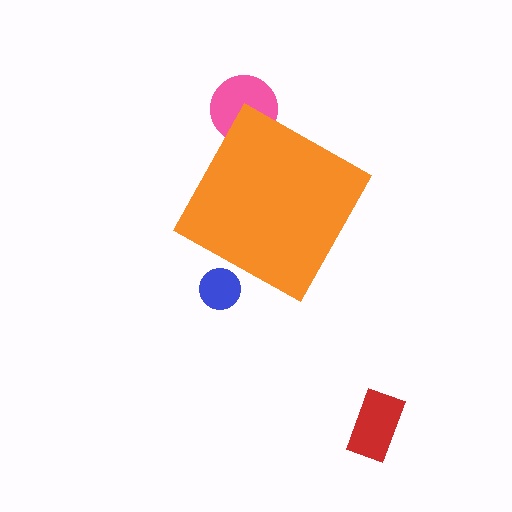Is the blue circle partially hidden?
Yes, the blue circle is partially hidden behind the orange diamond.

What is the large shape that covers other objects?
An orange diamond.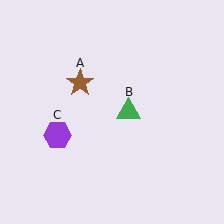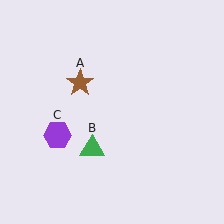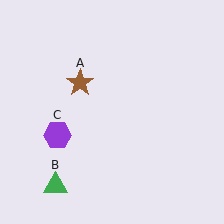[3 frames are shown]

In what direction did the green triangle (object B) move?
The green triangle (object B) moved down and to the left.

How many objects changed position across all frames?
1 object changed position: green triangle (object B).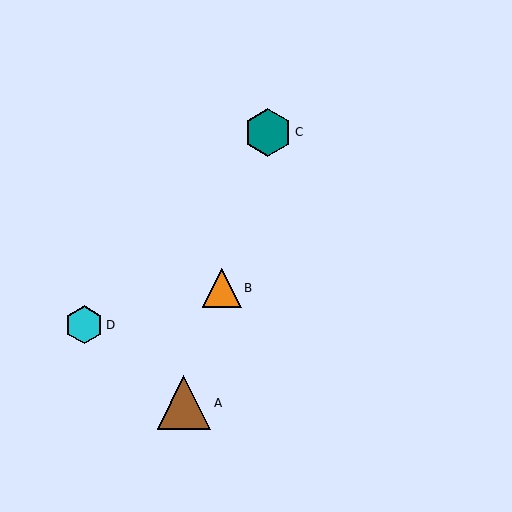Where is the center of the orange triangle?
The center of the orange triangle is at (222, 288).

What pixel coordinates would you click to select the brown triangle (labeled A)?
Click at (184, 403) to select the brown triangle A.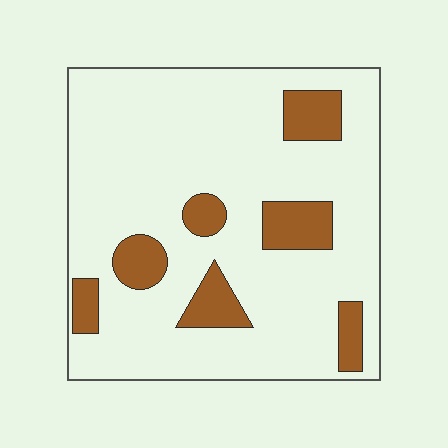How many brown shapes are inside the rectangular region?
7.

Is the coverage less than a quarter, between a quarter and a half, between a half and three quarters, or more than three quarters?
Less than a quarter.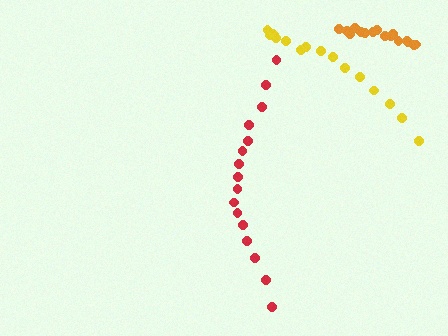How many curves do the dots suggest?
There are 3 distinct paths.